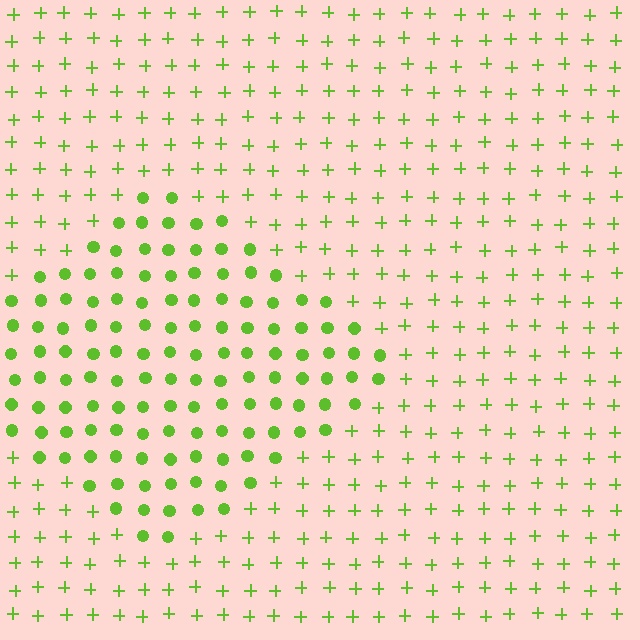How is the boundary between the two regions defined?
The boundary is defined by a change in element shape: circles inside vs. plus signs outside. All elements share the same color and spacing.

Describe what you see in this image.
The image is filled with small lime elements arranged in a uniform grid. A diamond-shaped region contains circles, while the surrounding area contains plus signs. The boundary is defined purely by the change in element shape.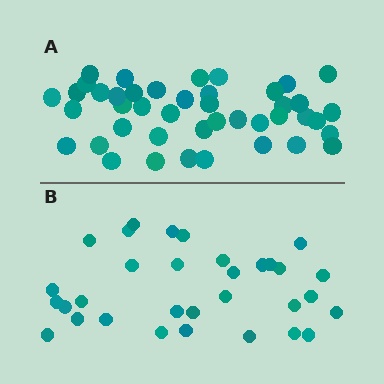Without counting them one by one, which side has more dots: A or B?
Region A (the top region) has more dots.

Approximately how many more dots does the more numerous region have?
Region A has roughly 12 or so more dots than region B.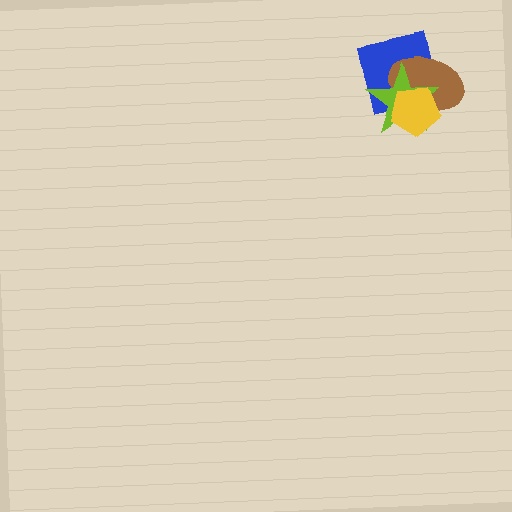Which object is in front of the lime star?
The yellow pentagon is in front of the lime star.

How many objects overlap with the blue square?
3 objects overlap with the blue square.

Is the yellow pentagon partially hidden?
No, no other shape covers it.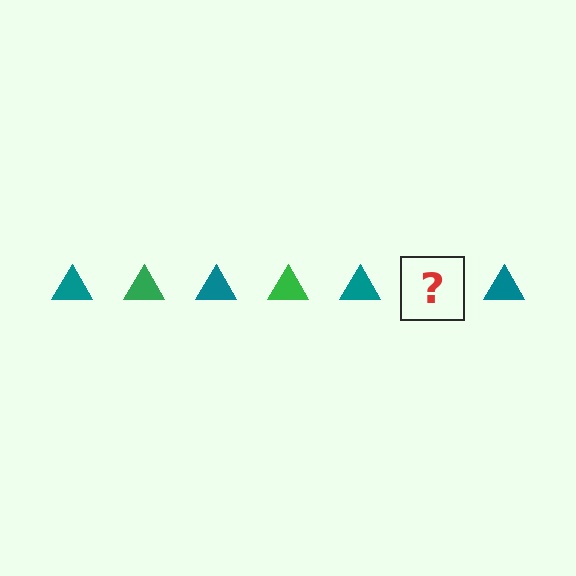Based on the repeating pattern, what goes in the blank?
The blank should be a green triangle.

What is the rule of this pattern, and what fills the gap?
The rule is that the pattern cycles through teal, green triangles. The gap should be filled with a green triangle.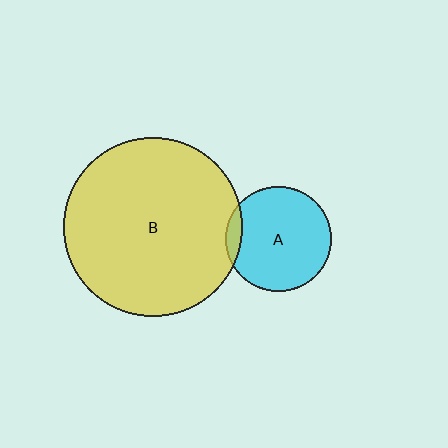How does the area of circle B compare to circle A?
Approximately 2.9 times.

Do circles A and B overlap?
Yes.